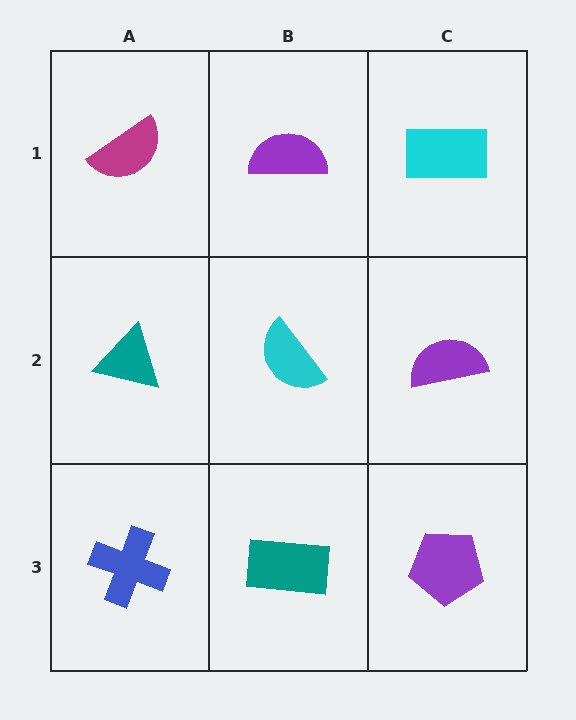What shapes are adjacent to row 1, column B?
A cyan semicircle (row 2, column B), a magenta semicircle (row 1, column A), a cyan rectangle (row 1, column C).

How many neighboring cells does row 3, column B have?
3.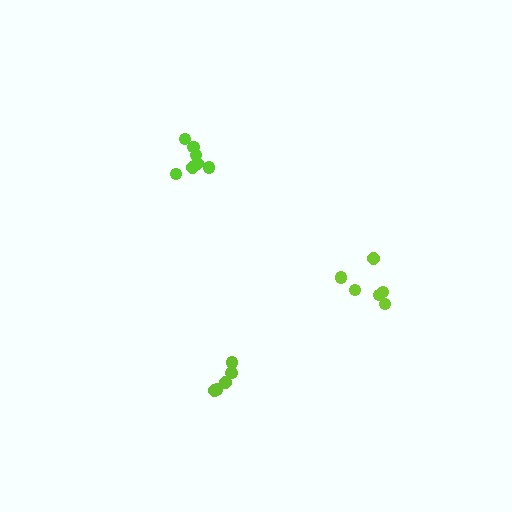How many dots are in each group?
Group 1: 7 dots, Group 2: 5 dots, Group 3: 6 dots (18 total).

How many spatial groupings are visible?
There are 3 spatial groupings.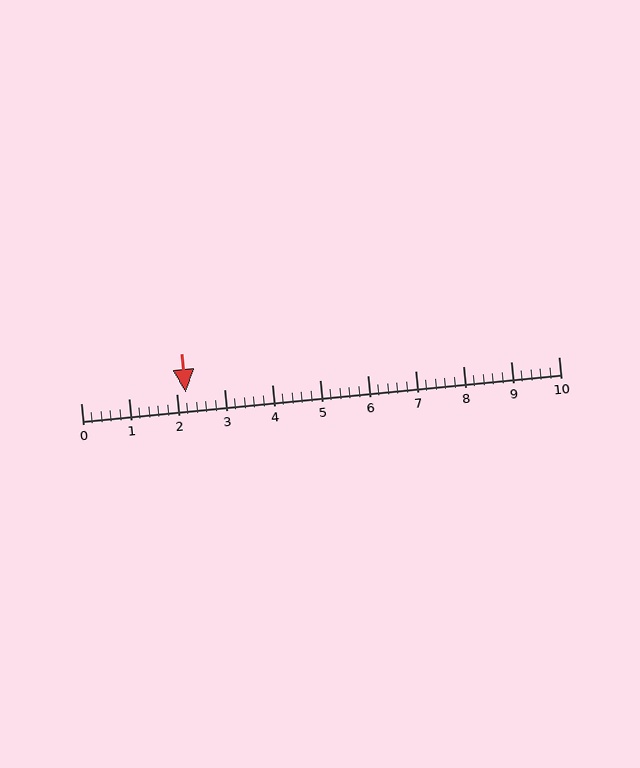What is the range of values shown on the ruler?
The ruler shows values from 0 to 10.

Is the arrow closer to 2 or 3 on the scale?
The arrow is closer to 2.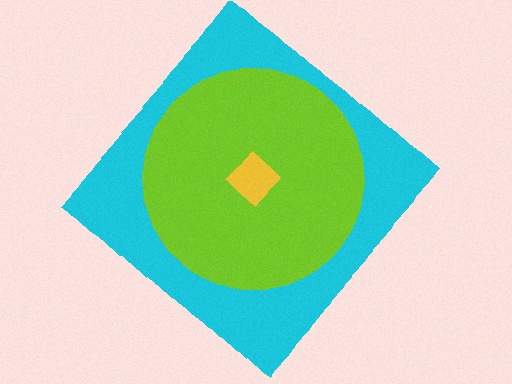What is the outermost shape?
The cyan diamond.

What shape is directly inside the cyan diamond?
The lime circle.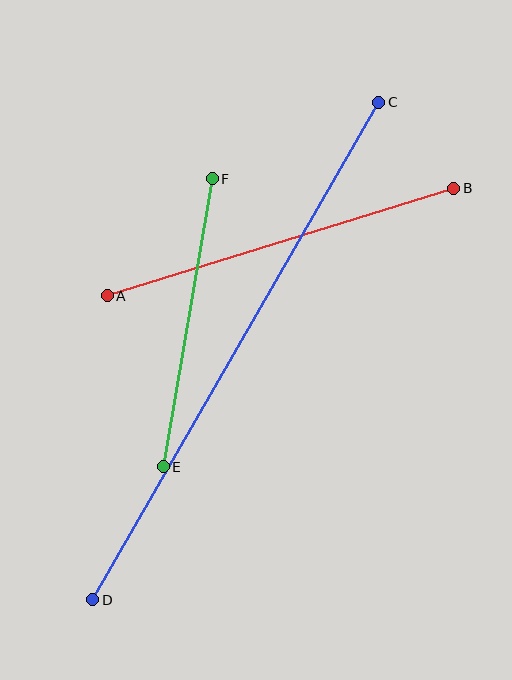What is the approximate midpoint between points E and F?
The midpoint is at approximately (188, 323) pixels.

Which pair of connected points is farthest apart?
Points C and D are farthest apart.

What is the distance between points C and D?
The distance is approximately 574 pixels.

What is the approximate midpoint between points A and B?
The midpoint is at approximately (281, 242) pixels.